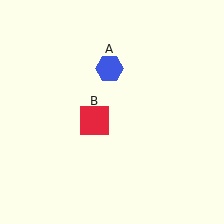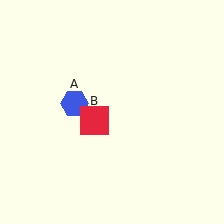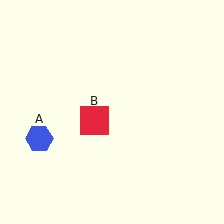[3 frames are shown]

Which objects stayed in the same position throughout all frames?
Red square (object B) remained stationary.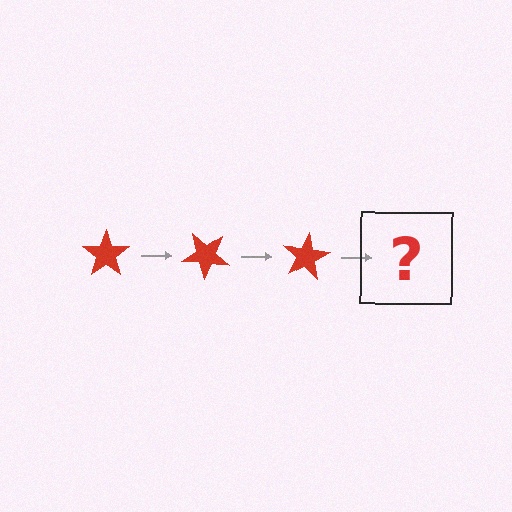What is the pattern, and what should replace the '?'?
The pattern is that the star rotates 40 degrees each step. The '?' should be a red star rotated 120 degrees.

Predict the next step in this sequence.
The next step is a red star rotated 120 degrees.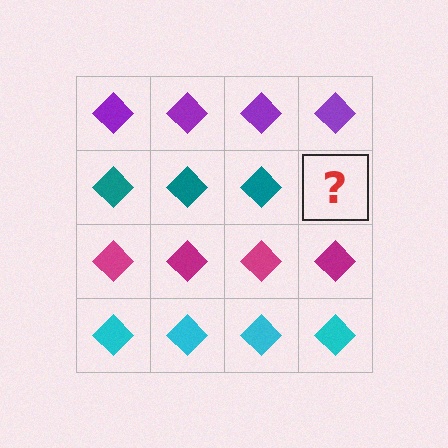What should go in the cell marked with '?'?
The missing cell should contain a teal diamond.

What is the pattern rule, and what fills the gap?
The rule is that each row has a consistent color. The gap should be filled with a teal diamond.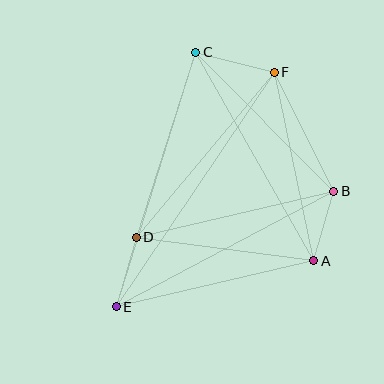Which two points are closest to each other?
Points A and B are closest to each other.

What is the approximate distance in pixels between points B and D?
The distance between B and D is approximately 203 pixels.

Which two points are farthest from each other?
Points E and F are farthest from each other.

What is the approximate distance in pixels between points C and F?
The distance between C and F is approximately 81 pixels.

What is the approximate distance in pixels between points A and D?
The distance between A and D is approximately 179 pixels.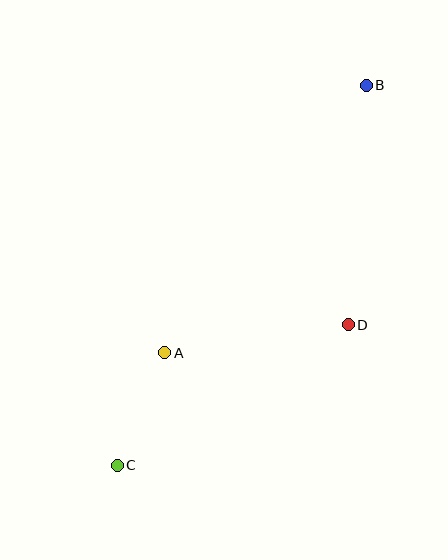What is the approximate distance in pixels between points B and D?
The distance between B and D is approximately 240 pixels.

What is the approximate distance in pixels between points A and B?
The distance between A and B is approximately 335 pixels.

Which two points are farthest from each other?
Points B and C are farthest from each other.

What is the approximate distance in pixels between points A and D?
The distance between A and D is approximately 186 pixels.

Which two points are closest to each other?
Points A and C are closest to each other.